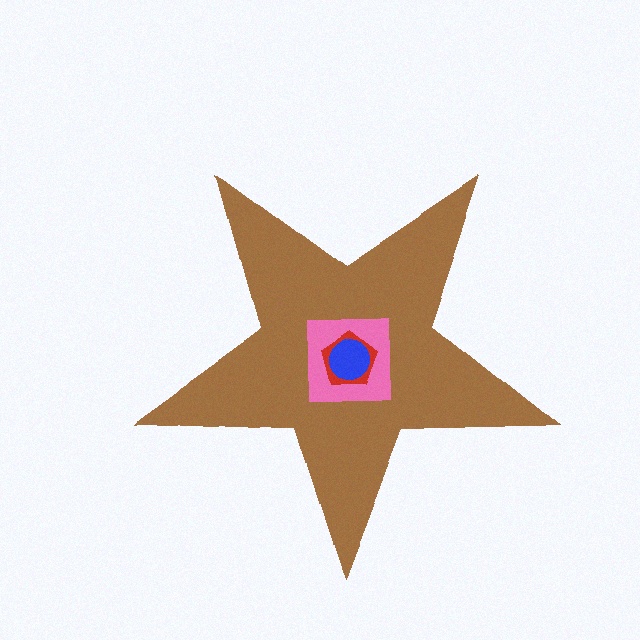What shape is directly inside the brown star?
The pink square.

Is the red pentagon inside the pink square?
Yes.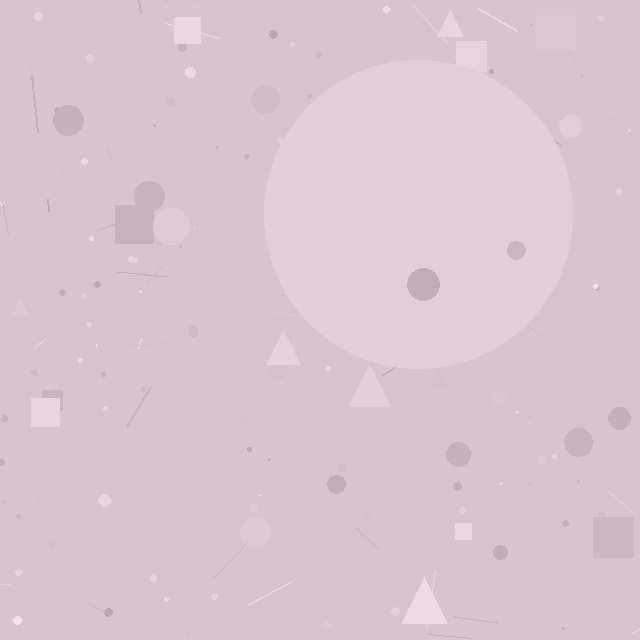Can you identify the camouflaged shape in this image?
The camouflaged shape is a circle.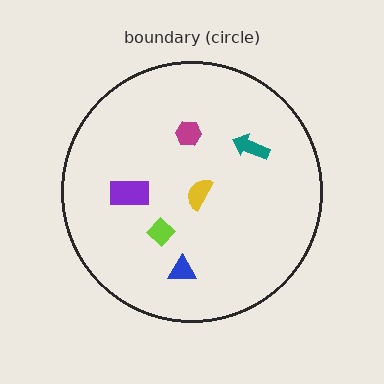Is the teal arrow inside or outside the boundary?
Inside.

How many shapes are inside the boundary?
6 inside, 0 outside.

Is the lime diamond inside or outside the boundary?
Inside.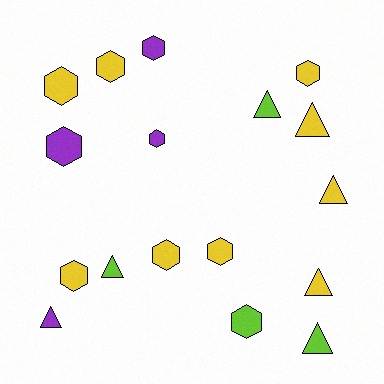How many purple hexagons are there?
There are 3 purple hexagons.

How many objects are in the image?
There are 17 objects.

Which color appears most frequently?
Yellow, with 9 objects.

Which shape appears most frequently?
Hexagon, with 10 objects.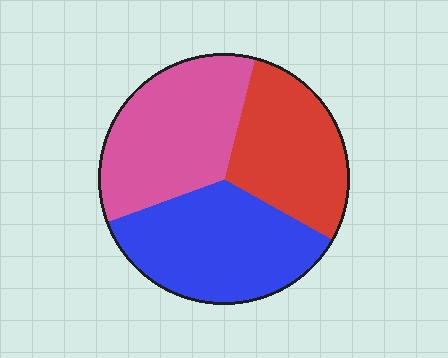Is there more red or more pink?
Pink.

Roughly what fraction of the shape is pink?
Pink covers 35% of the shape.